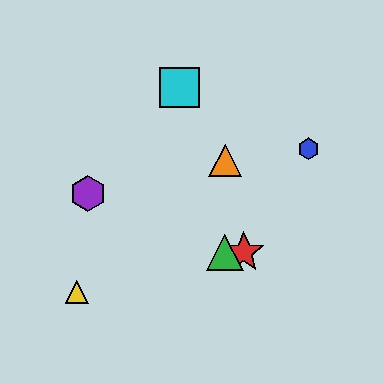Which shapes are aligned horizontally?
The red star, the green triangle are aligned horizontally.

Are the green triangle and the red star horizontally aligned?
Yes, both are at y≈252.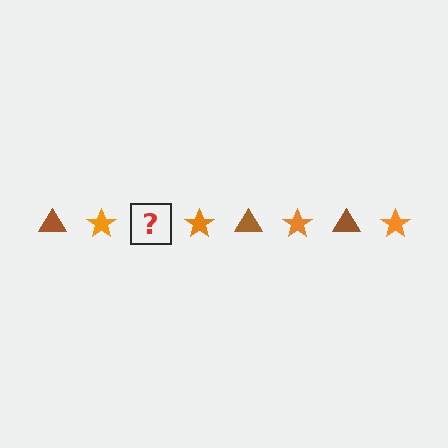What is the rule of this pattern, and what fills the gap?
The rule is that the pattern alternates between brown triangle and orange star. The gap should be filled with a brown triangle.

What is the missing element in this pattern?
The missing element is a brown triangle.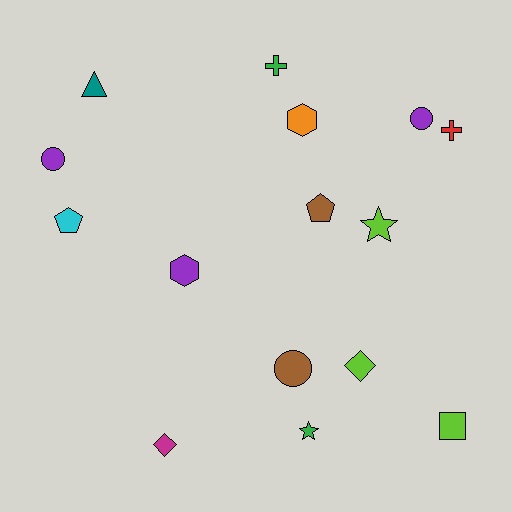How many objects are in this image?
There are 15 objects.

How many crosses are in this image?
There are 2 crosses.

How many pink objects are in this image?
There are no pink objects.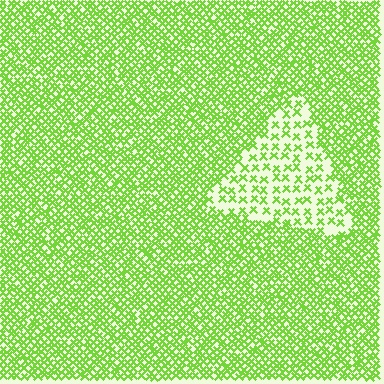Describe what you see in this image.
The image contains small lime elements arranged at two different densities. A triangle-shaped region is visible where the elements are less densely packed than the surrounding area.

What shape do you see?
I see a triangle.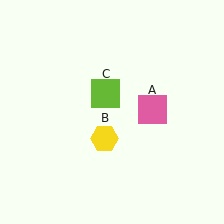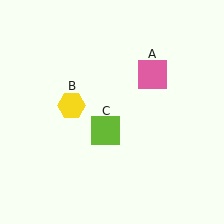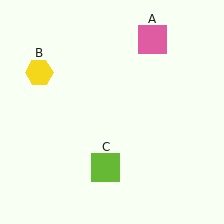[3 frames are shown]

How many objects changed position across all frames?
3 objects changed position: pink square (object A), yellow hexagon (object B), lime square (object C).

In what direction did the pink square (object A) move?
The pink square (object A) moved up.